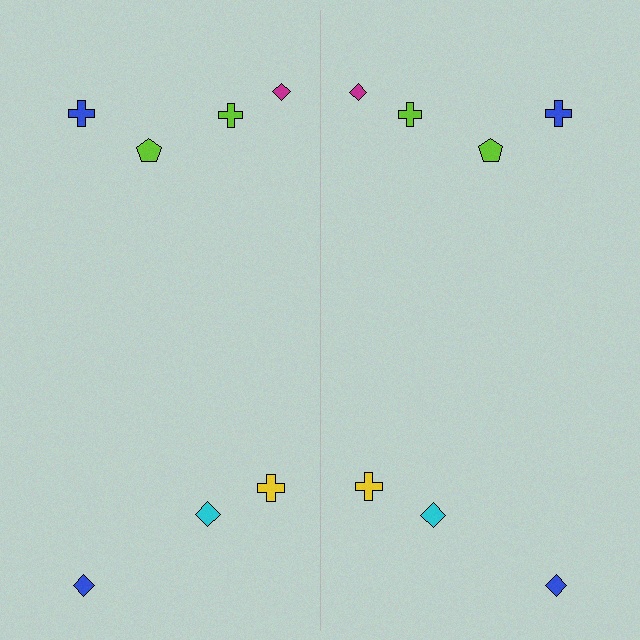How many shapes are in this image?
There are 14 shapes in this image.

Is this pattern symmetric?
Yes, this pattern has bilateral (reflection) symmetry.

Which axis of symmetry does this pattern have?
The pattern has a vertical axis of symmetry running through the center of the image.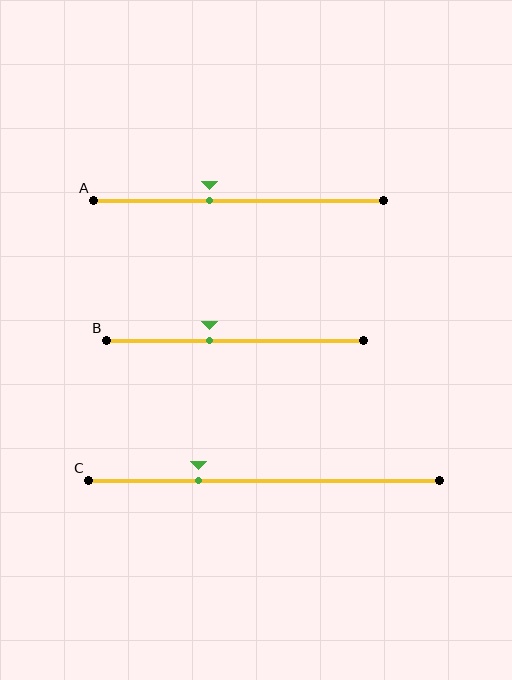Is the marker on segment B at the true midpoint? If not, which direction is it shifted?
No, the marker on segment B is shifted to the left by about 10% of the segment length.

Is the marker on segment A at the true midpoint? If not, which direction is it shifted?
No, the marker on segment A is shifted to the left by about 10% of the segment length.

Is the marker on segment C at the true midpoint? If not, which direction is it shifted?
No, the marker on segment C is shifted to the left by about 19% of the segment length.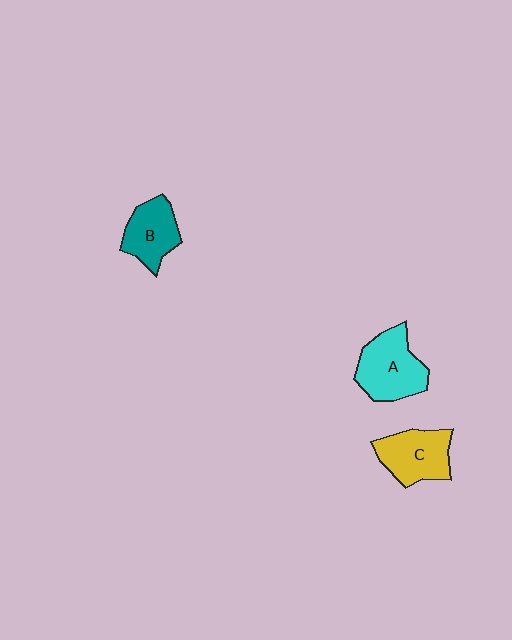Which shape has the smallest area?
Shape B (teal).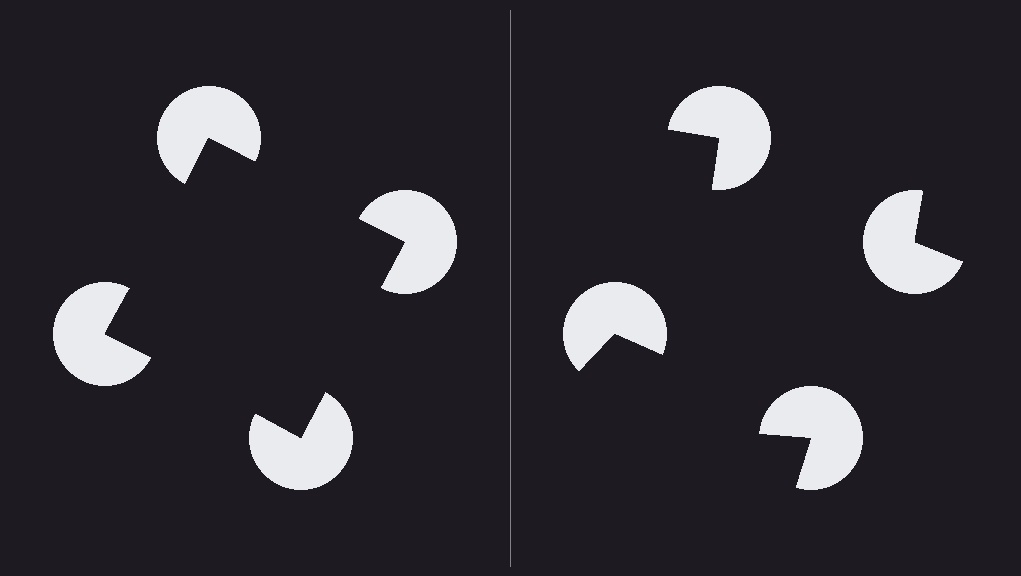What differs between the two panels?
The pac-man discs are positioned identically on both sides; only the wedge orientations differ. On the left they align to a square; on the right they are misaligned.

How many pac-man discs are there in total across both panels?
8 — 4 on each side.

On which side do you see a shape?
An illusory square appears on the left side. On the right side the wedge cuts are rotated, so no coherent shape forms.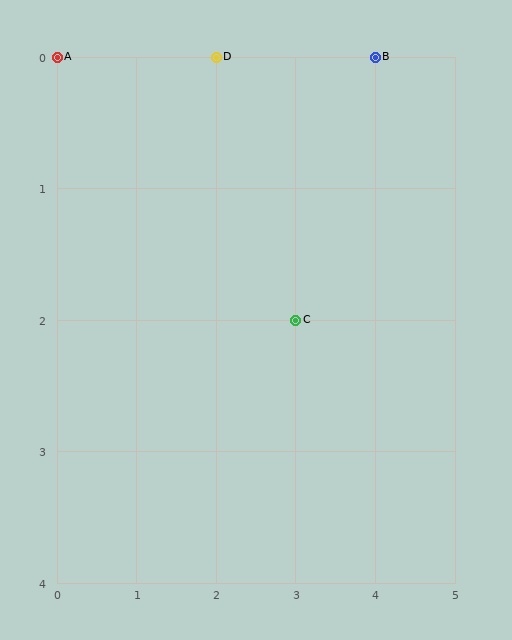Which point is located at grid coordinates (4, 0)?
Point B is at (4, 0).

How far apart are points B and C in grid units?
Points B and C are 1 column and 2 rows apart (about 2.2 grid units diagonally).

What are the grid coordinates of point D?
Point D is at grid coordinates (2, 0).